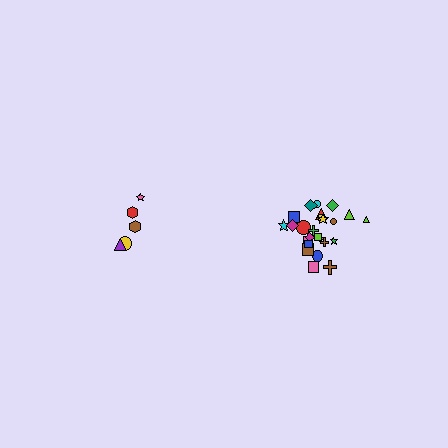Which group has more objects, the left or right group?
The right group.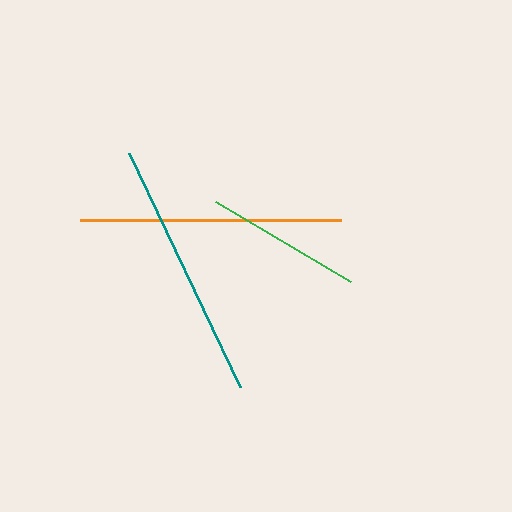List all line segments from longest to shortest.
From longest to shortest: orange, teal, green.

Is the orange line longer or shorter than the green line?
The orange line is longer than the green line.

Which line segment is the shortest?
The green line is the shortest at approximately 157 pixels.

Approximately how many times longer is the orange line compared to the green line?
The orange line is approximately 1.7 times the length of the green line.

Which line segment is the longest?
The orange line is the longest at approximately 261 pixels.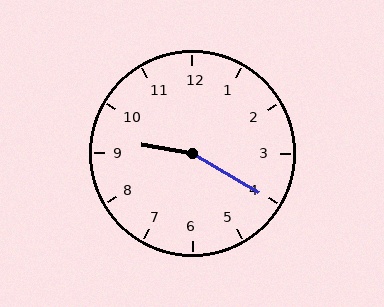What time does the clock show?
9:20.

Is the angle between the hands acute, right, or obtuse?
It is obtuse.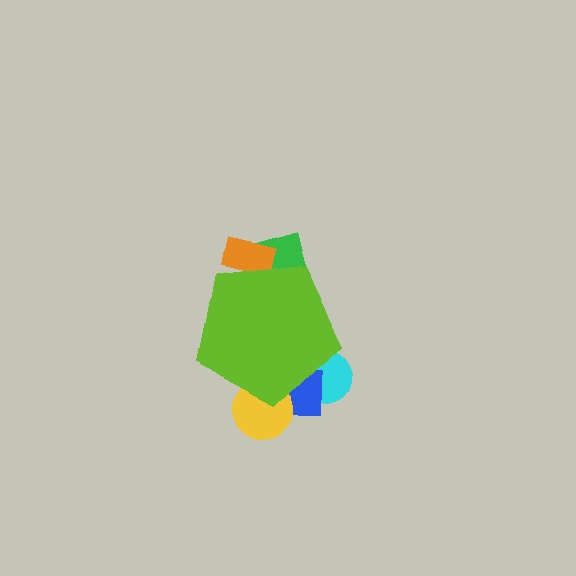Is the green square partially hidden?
Yes, the green square is partially hidden behind the lime pentagon.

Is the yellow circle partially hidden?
Yes, the yellow circle is partially hidden behind the lime pentagon.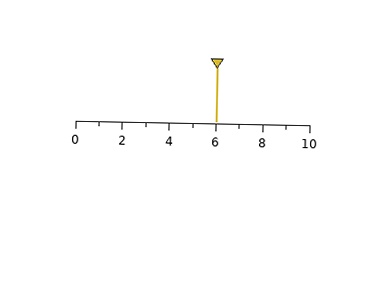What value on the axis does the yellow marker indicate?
The marker indicates approximately 6.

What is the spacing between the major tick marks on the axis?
The major ticks are spaced 2 apart.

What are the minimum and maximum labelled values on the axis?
The axis runs from 0 to 10.